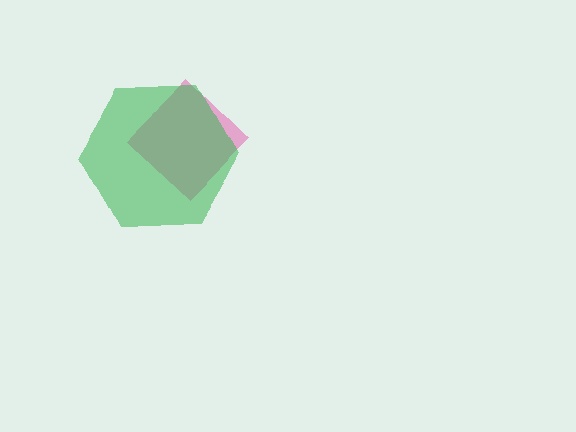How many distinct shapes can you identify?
There are 2 distinct shapes: a pink diamond, a green hexagon.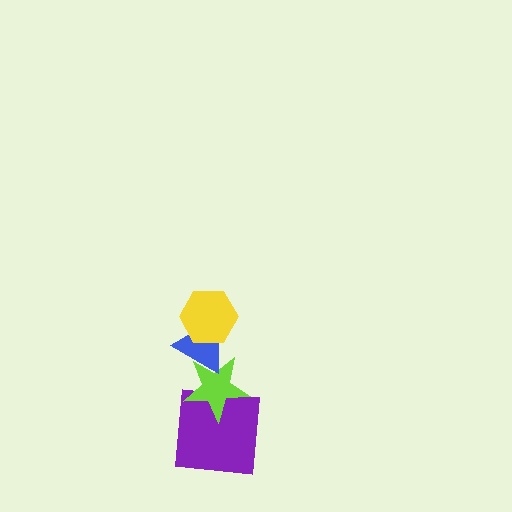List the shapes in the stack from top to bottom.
From top to bottom: the yellow hexagon, the blue triangle, the lime star, the purple square.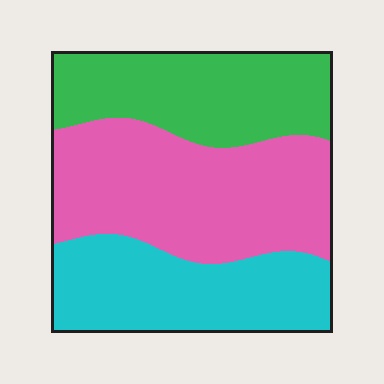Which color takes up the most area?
Pink, at roughly 40%.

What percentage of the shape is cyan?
Cyan covers around 30% of the shape.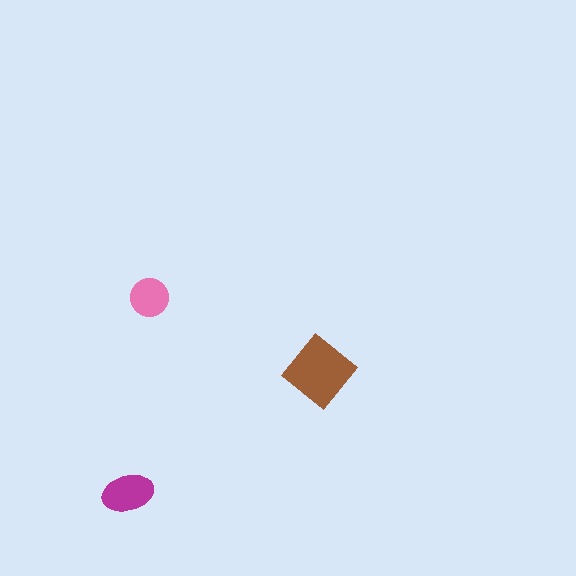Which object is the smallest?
The pink circle.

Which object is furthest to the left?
The magenta ellipse is leftmost.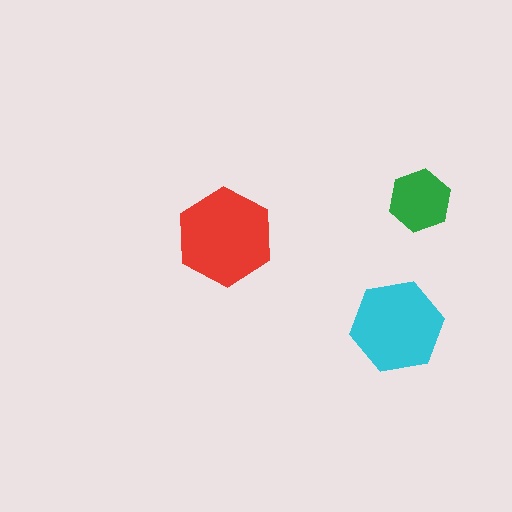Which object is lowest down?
The cyan hexagon is bottommost.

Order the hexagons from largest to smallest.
the red one, the cyan one, the green one.